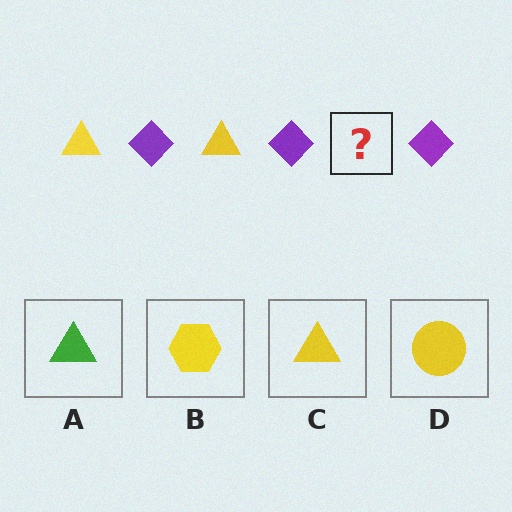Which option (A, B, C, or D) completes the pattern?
C.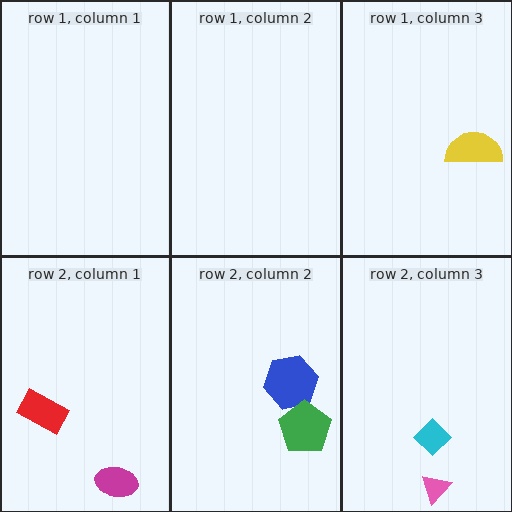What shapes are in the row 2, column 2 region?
The blue hexagon, the green pentagon.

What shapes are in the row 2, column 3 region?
The cyan diamond, the pink triangle.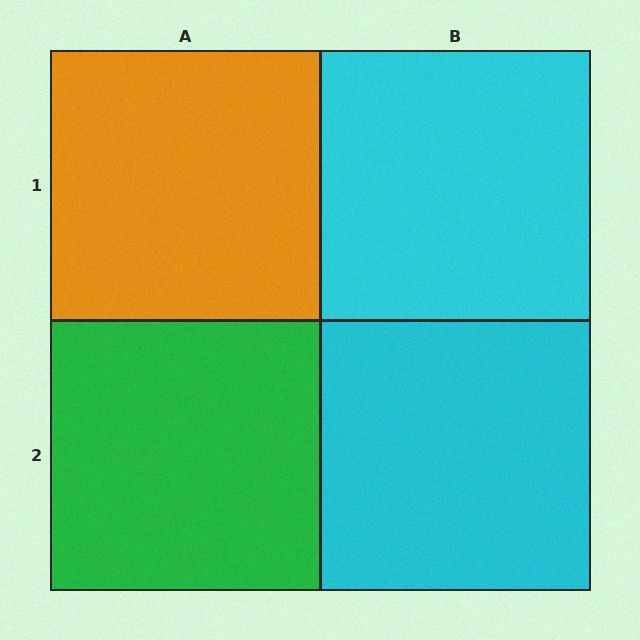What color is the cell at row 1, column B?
Cyan.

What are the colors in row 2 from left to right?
Green, cyan.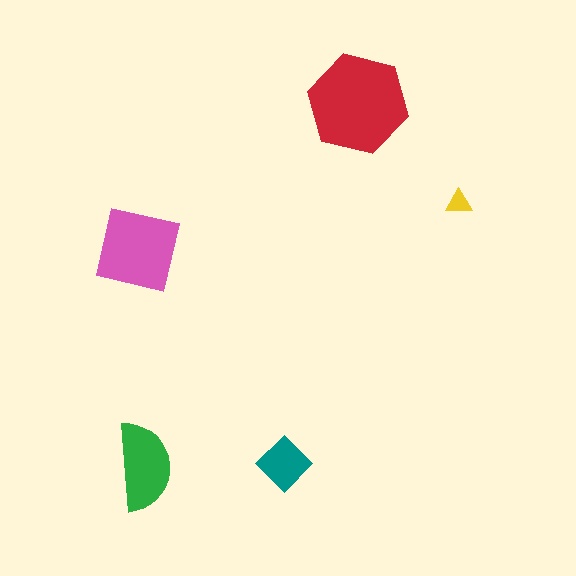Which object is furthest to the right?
The yellow triangle is rightmost.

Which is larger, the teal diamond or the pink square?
The pink square.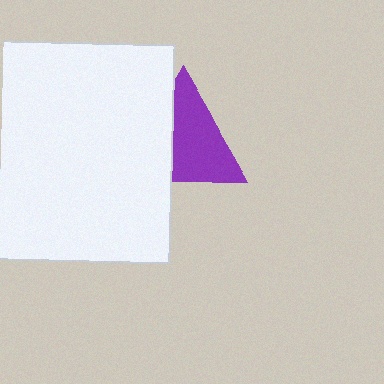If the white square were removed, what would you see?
You would see the complete purple triangle.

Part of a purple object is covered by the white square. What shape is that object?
It is a triangle.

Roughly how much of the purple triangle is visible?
About half of it is visible (roughly 62%).